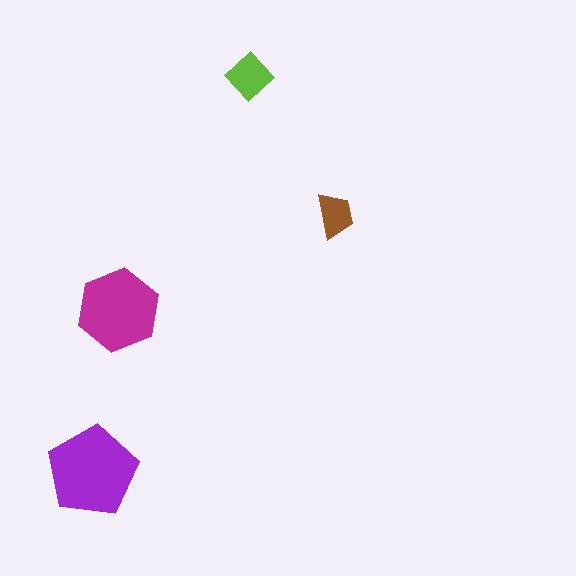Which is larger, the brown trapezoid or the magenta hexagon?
The magenta hexagon.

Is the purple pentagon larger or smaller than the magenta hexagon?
Larger.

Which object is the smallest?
The brown trapezoid.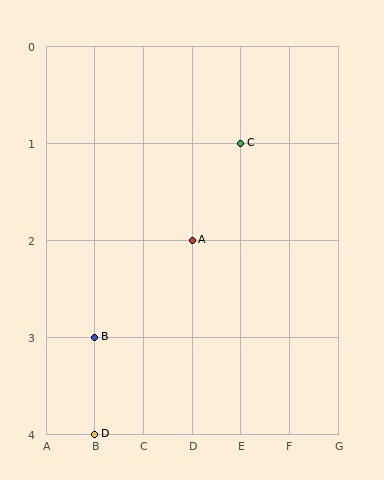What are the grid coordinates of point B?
Point B is at grid coordinates (B, 3).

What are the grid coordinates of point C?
Point C is at grid coordinates (E, 1).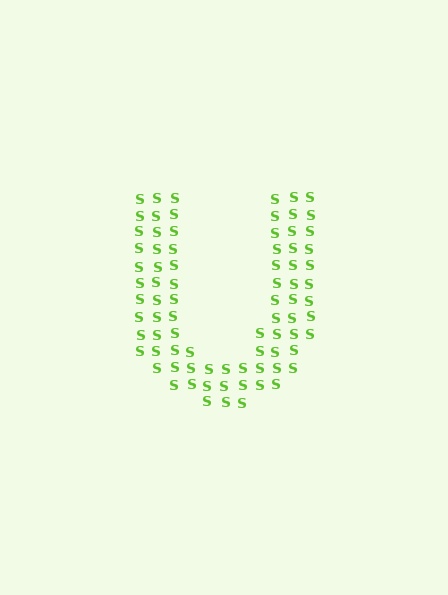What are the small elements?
The small elements are letter S's.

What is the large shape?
The large shape is the letter U.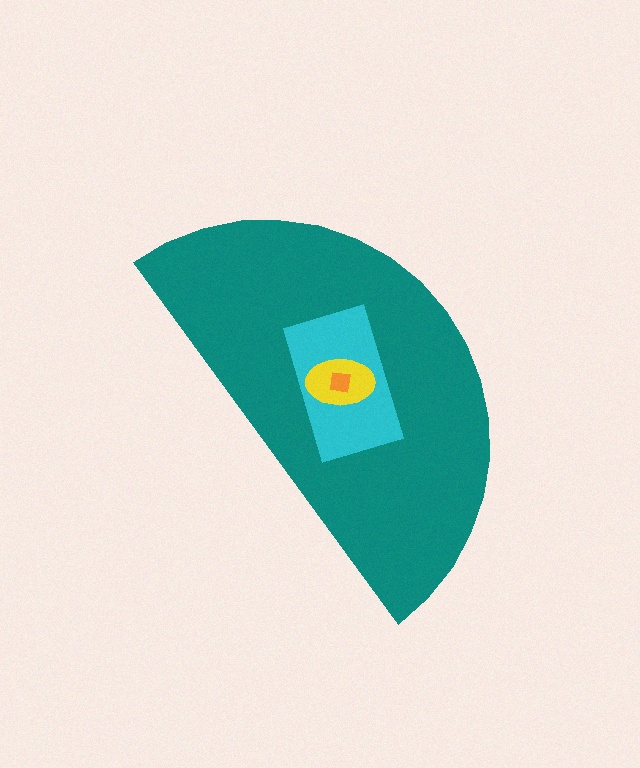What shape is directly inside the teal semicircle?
The cyan rectangle.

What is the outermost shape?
The teal semicircle.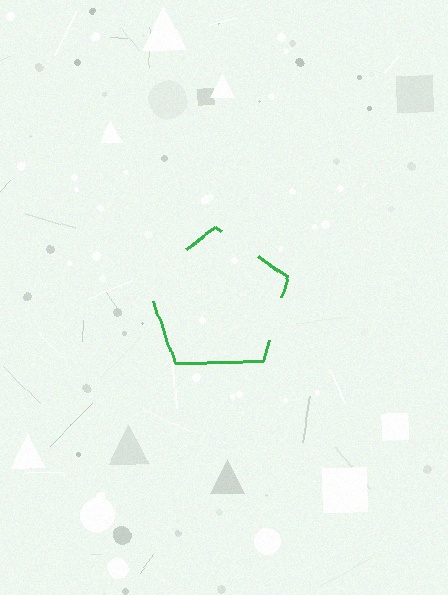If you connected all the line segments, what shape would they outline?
They would outline a pentagon.